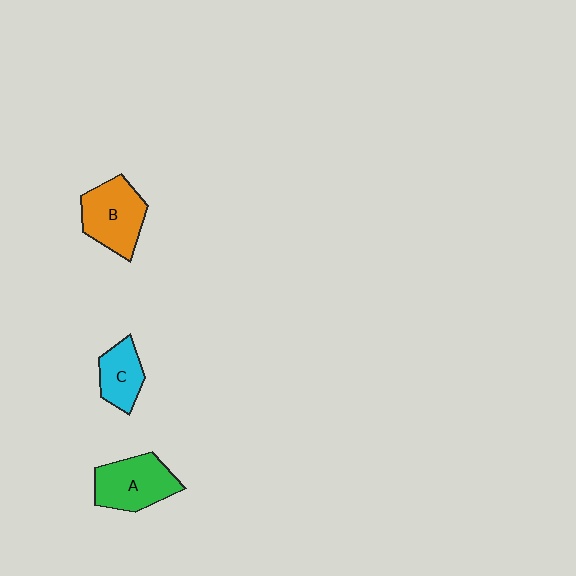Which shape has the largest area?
Shape B (orange).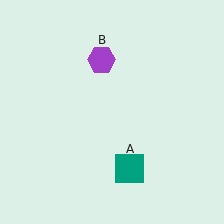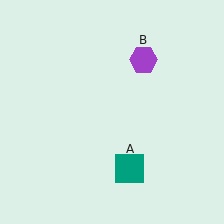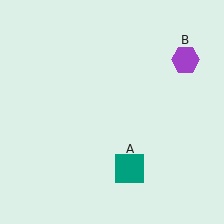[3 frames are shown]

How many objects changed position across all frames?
1 object changed position: purple hexagon (object B).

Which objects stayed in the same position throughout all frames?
Teal square (object A) remained stationary.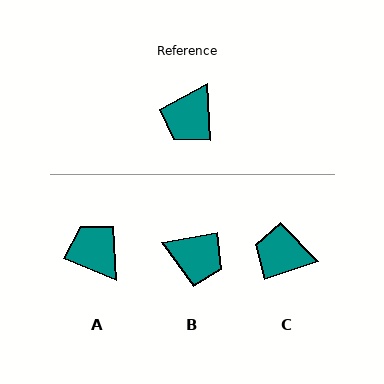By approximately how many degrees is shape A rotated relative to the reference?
Approximately 116 degrees clockwise.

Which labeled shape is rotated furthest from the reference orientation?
A, about 116 degrees away.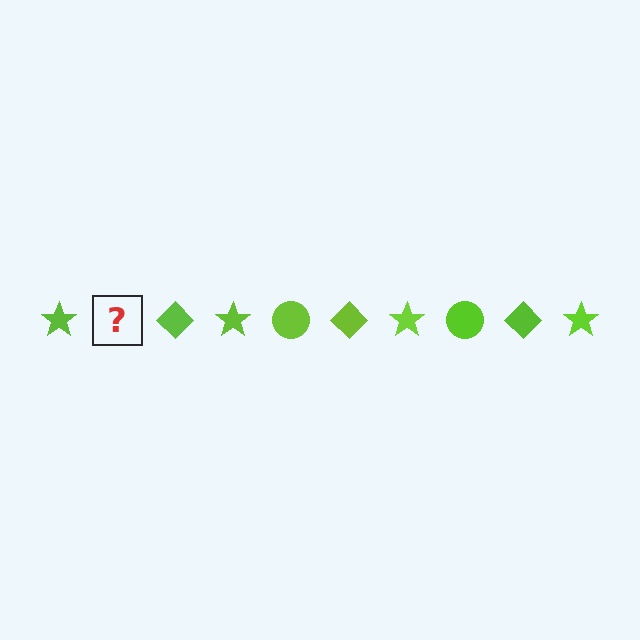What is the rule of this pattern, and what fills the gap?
The rule is that the pattern cycles through star, circle, diamond shapes in lime. The gap should be filled with a lime circle.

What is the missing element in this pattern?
The missing element is a lime circle.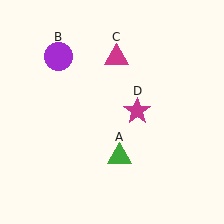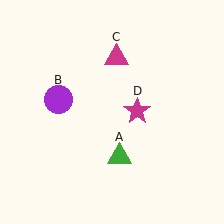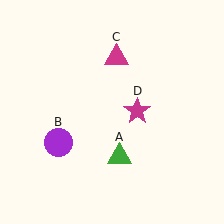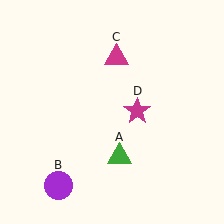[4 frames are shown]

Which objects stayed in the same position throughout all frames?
Green triangle (object A) and magenta triangle (object C) and magenta star (object D) remained stationary.